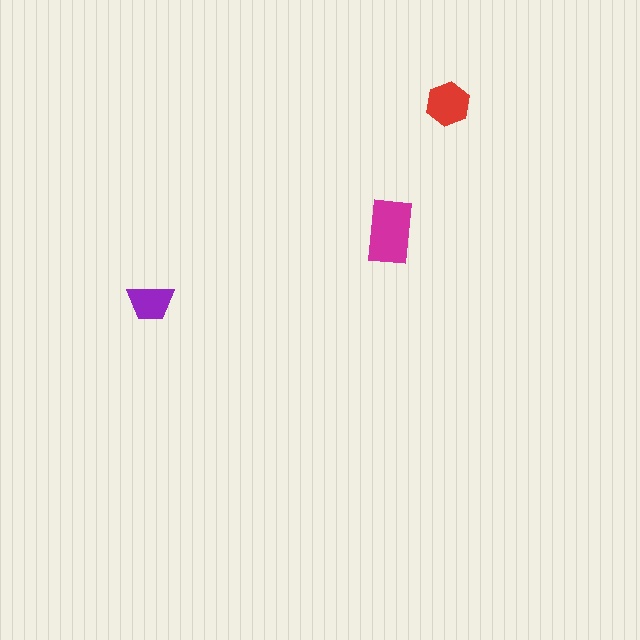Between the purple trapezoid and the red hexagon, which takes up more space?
The red hexagon.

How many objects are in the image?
There are 3 objects in the image.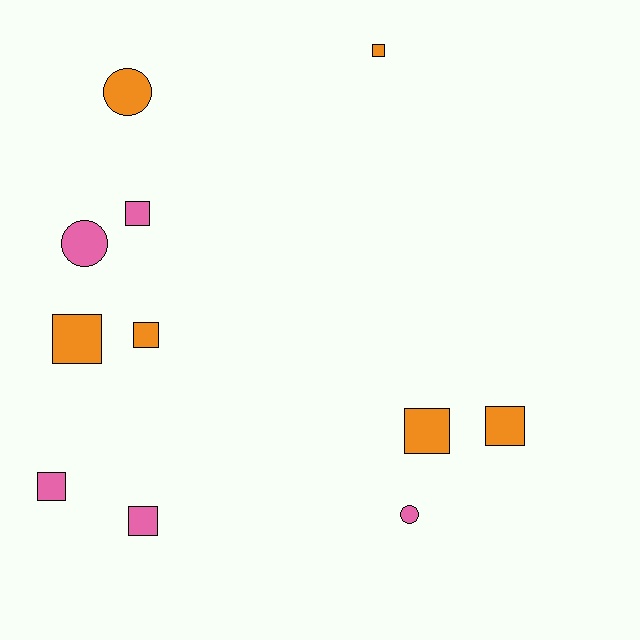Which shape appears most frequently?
Square, with 8 objects.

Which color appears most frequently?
Orange, with 6 objects.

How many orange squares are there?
There are 5 orange squares.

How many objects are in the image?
There are 11 objects.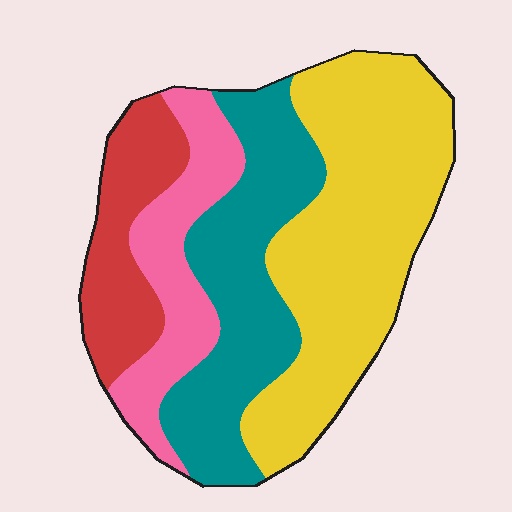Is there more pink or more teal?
Teal.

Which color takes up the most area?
Yellow, at roughly 40%.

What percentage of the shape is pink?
Pink takes up about one sixth (1/6) of the shape.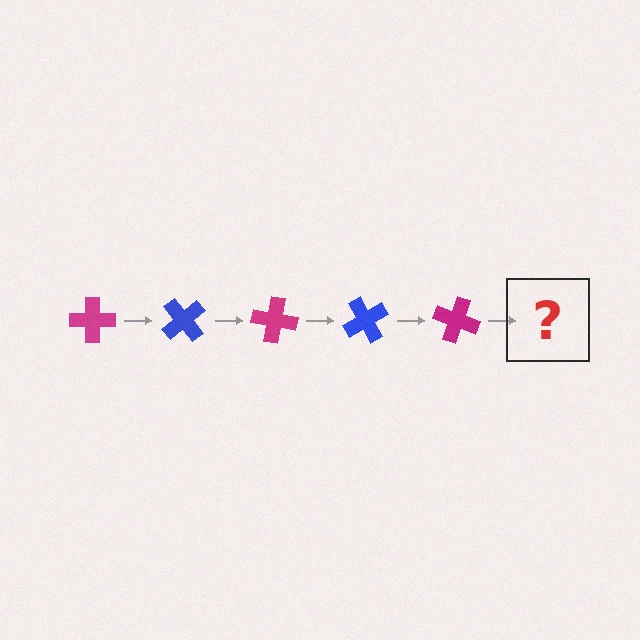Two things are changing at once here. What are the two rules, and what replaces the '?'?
The two rules are that it rotates 50 degrees each step and the color cycles through magenta and blue. The '?' should be a blue cross, rotated 250 degrees from the start.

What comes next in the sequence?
The next element should be a blue cross, rotated 250 degrees from the start.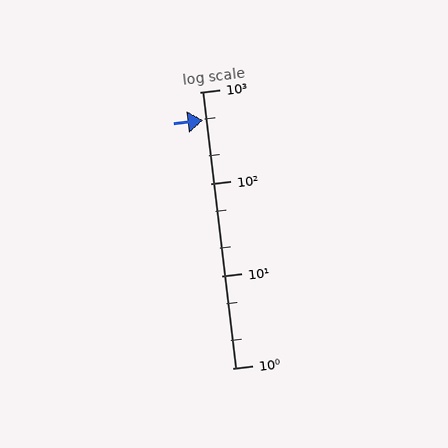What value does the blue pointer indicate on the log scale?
The pointer indicates approximately 490.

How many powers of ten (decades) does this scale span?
The scale spans 3 decades, from 1 to 1000.